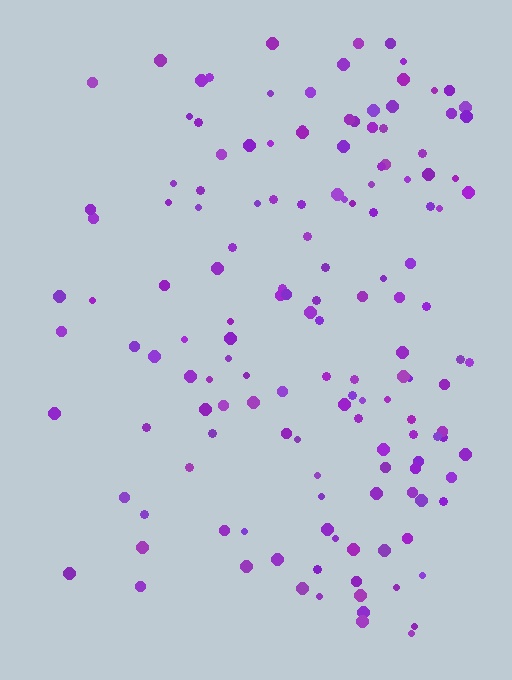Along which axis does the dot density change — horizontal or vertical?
Horizontal.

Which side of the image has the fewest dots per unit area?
The left.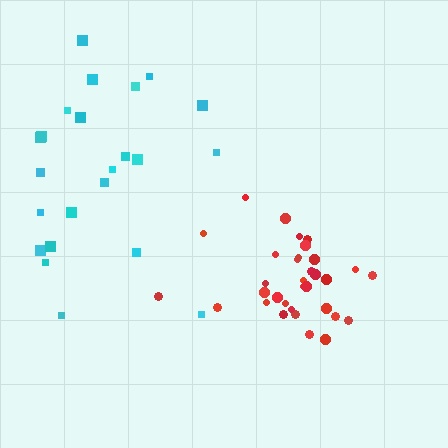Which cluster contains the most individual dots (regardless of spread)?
Red (33).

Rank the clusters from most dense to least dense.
red, cyan.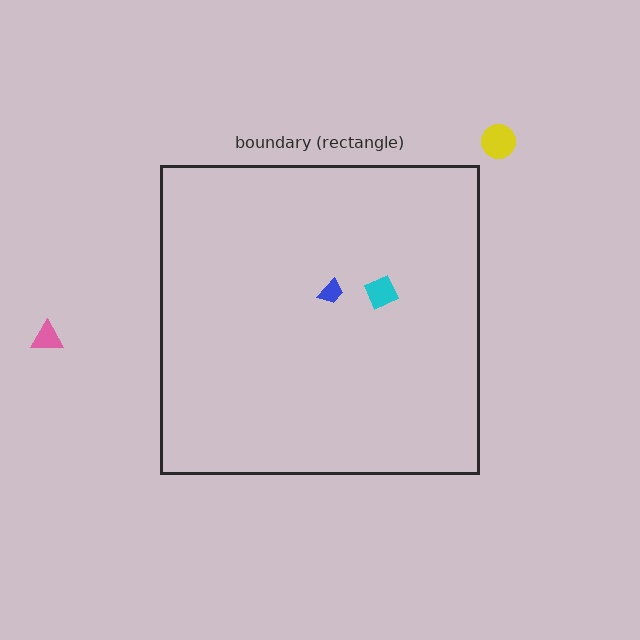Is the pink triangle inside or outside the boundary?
Outside.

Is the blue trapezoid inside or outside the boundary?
Inside.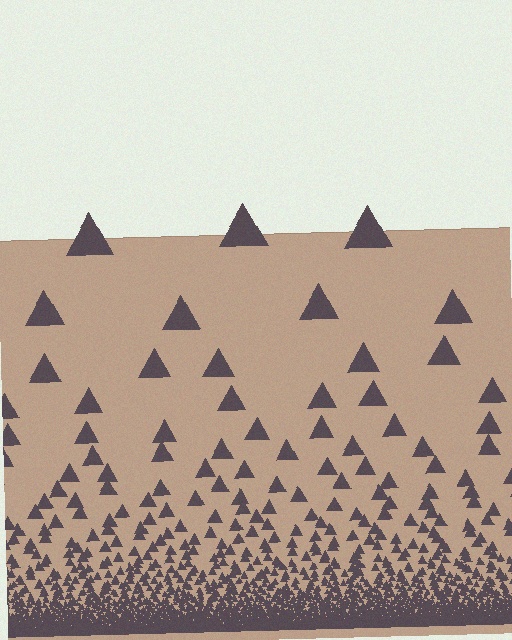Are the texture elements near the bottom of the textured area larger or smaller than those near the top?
Smaller. The gradient is inverted — elements near the bottom are smaller and denser.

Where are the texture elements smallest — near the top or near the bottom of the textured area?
Near the bottom.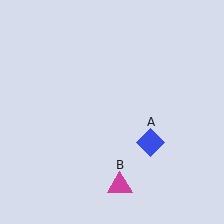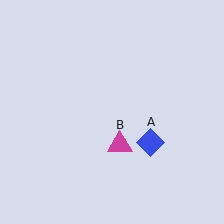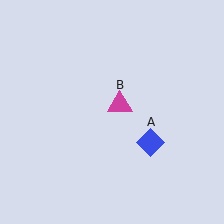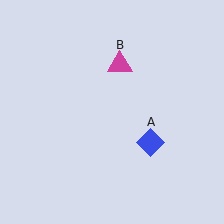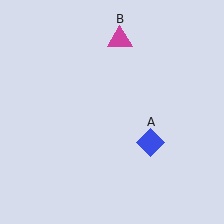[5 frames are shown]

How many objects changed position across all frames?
1 object changed position: magenta triangle (object B).